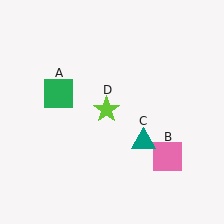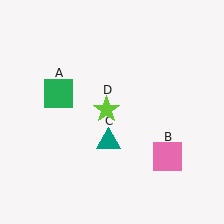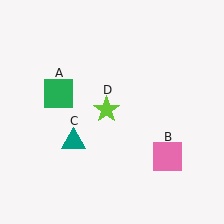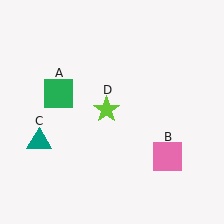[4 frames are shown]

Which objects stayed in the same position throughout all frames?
Green square (object A) and pink square (object B) and lime star (object D) remained stationary.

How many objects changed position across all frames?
1 object changed position: teal triangle (object C).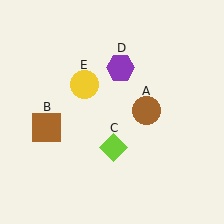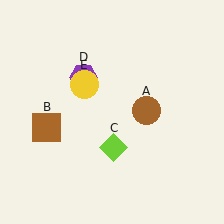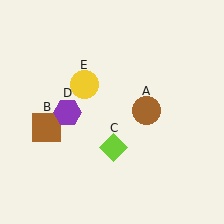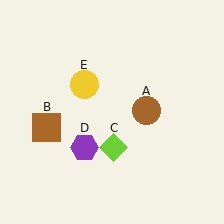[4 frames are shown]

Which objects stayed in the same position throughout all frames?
Brown circle (object A) and brown square (object B) and lime diamond (object C) and yellow circle (object E) remained stationary.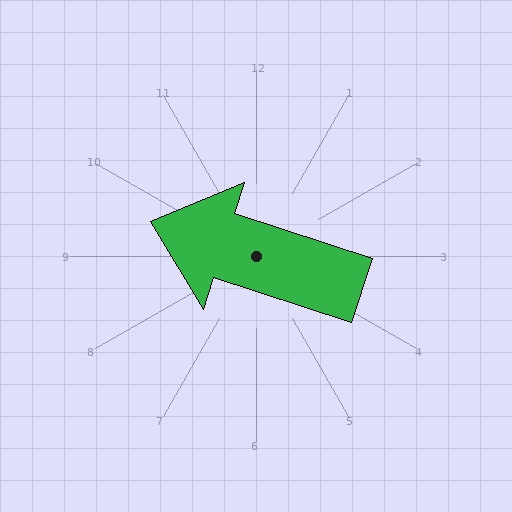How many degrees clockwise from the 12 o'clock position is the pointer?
Approximately 288 degrees.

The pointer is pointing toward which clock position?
Roughly 10 o'clock.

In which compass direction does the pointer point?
West.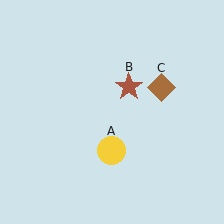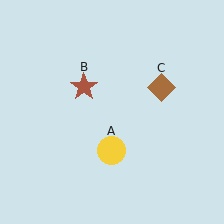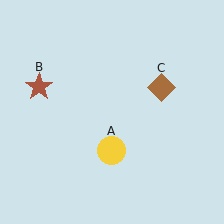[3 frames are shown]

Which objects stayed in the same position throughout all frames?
Yellow circle (object A) and brown diamond (object C) remained stationary.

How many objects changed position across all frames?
1 object changed position: brown star (object B).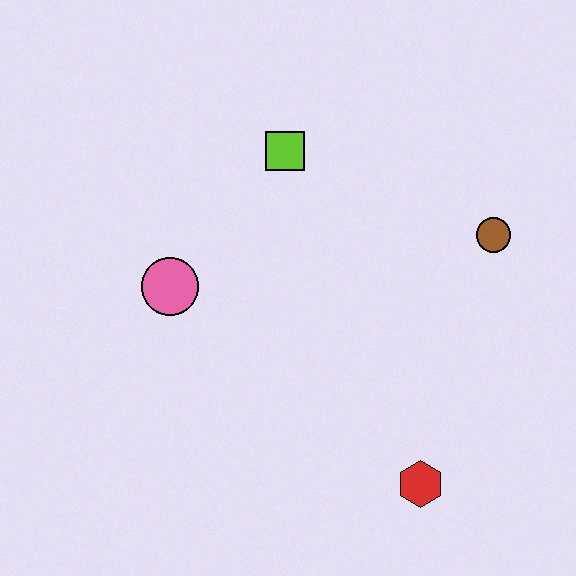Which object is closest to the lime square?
The pink circle is closest to the lime square.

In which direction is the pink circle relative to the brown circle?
The pink circle is to the left of the brown circle.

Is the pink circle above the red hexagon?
Yes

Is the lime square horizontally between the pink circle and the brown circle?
Yes